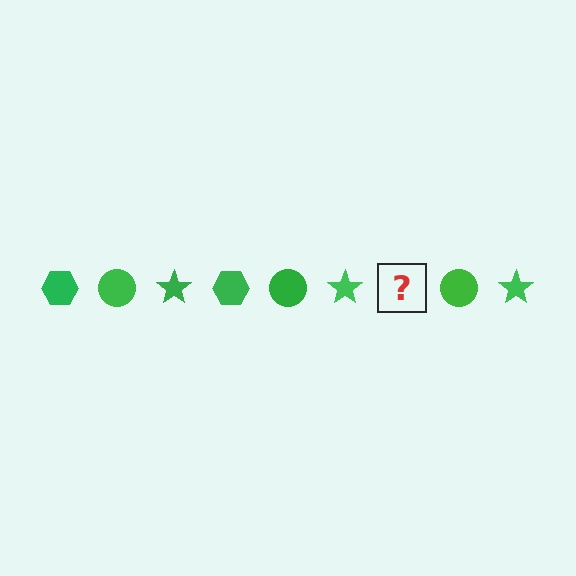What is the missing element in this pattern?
The missing element is a green hexagon.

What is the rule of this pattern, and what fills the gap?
The rule is that the pattern cycles through hexagon, circle, star shapes in green. The gap should be filled with a green hexagon.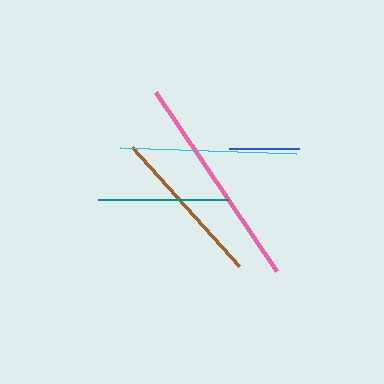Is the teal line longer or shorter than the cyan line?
The cyan line is longer than the teal line.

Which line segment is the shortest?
The blue line is the shortest at approximately 71 pixels.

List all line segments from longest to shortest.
From longest to shortest: pink, cyan, brown, teal, blue.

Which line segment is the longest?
The pink line is the longest at approximately 216 pixels.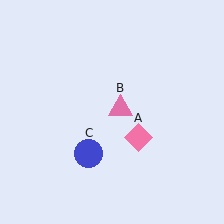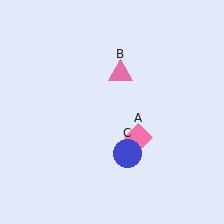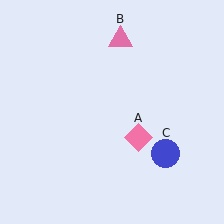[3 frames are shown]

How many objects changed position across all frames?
2 objects changed position: pink triangle (object B), blue circle (object C).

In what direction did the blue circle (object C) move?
The blue circle (object C) moved right.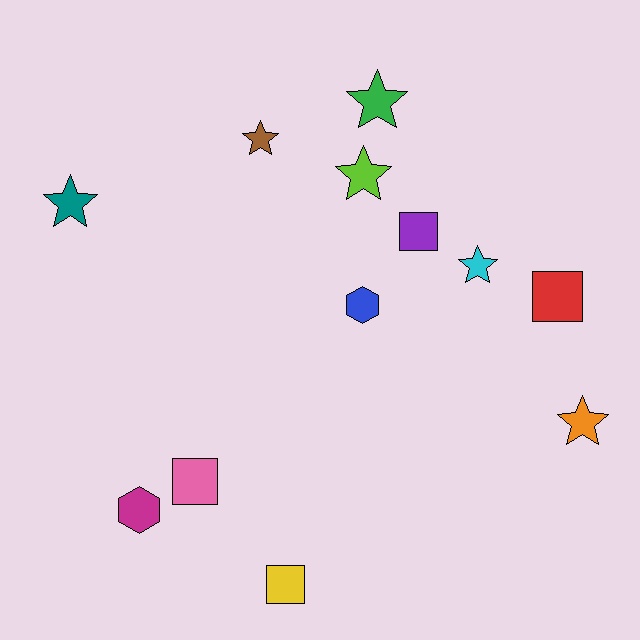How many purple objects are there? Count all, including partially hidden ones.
There is 1 purple object.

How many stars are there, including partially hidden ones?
There are 6 stars.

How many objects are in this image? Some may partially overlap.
There are 12 objects.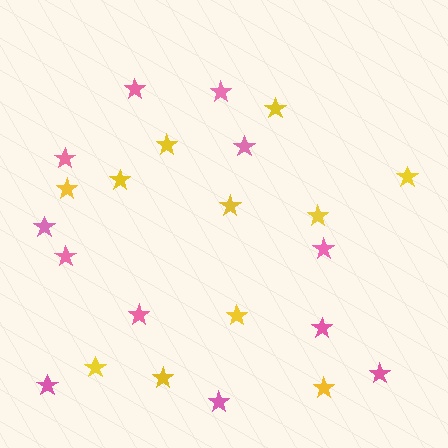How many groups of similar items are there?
There are 2 groups: one group of pink stars (12) and one group of yellow stars (11).